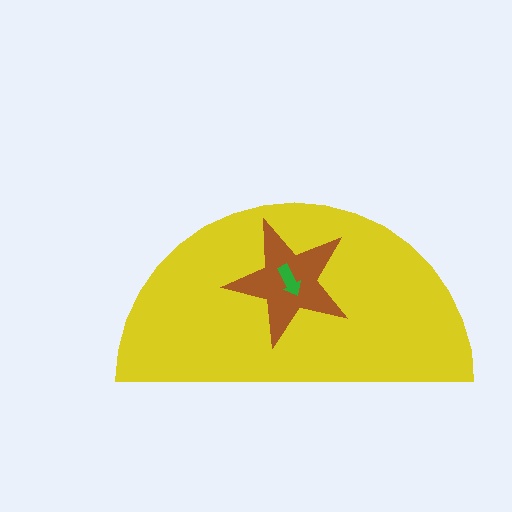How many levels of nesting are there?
3.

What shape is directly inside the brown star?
The green arrow.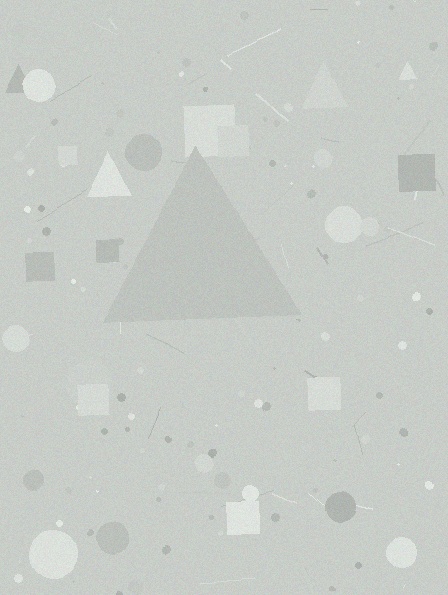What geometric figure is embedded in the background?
A triangle is embedded in the background.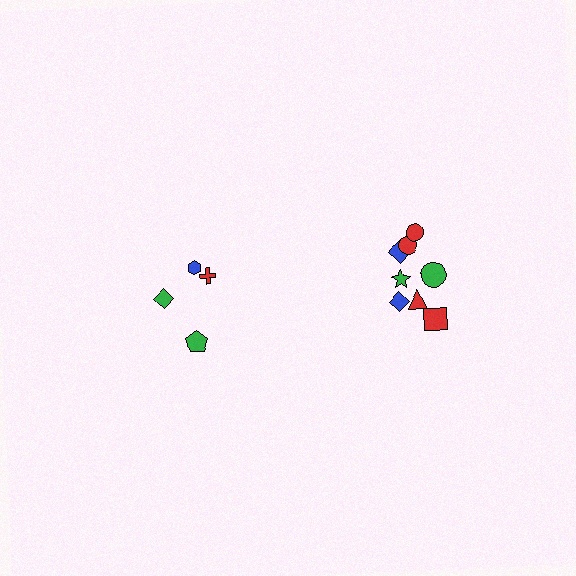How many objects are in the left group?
There are 4 objects.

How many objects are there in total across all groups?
There are 12 objects.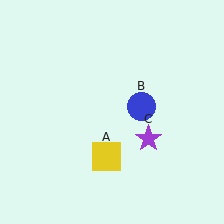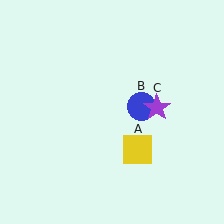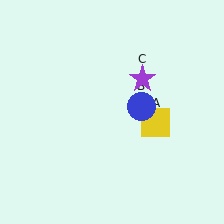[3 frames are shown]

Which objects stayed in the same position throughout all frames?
Blue circle (object B) remained stationary.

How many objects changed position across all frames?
2 objects changed position: yellow square (object A), purple star (object C).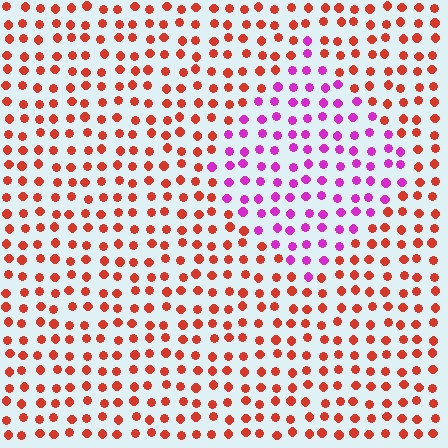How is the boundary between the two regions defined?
The boundary is defined purely by a slight shift in hue (about 61 degrees). Spacing, size, and orientation are identical on both sides.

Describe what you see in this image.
The image is filled with small red elements in a uniform arrangement. A diamond-shaped region is visible where the elements are tinted to a slightly different hue, forming a subtle color boundary.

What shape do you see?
I see a diamond.